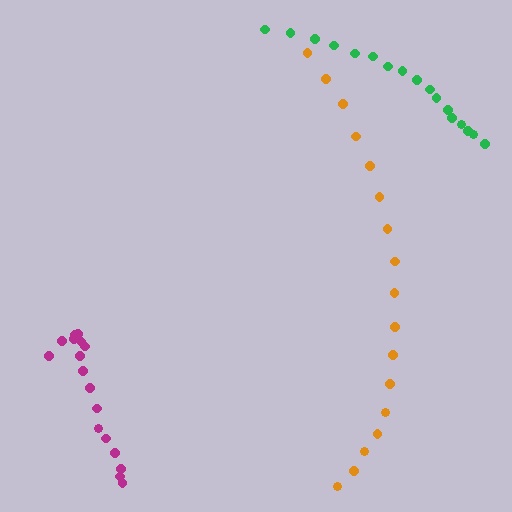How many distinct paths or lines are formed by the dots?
There are 3 distinct paths.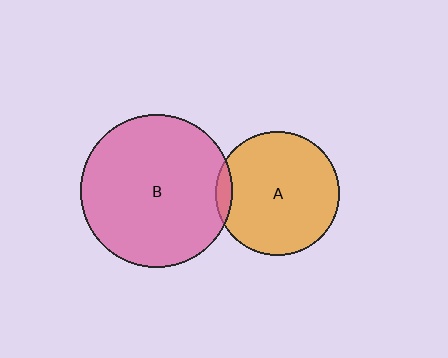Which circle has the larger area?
Circle B (pink).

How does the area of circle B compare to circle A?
Approximately 1.5 times.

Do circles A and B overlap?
Yes.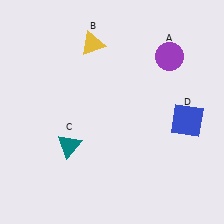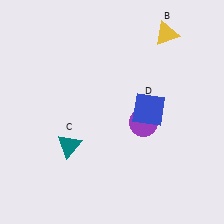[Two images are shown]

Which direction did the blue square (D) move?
The blue square (D) moved left.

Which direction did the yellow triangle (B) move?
The yellow triangle (B) moved right.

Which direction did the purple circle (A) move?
The purple circle (A) moved down.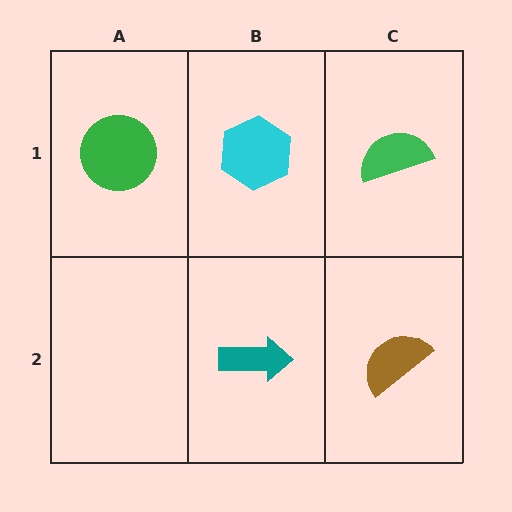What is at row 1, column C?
A green semicircle.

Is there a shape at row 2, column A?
No, that cell is empty.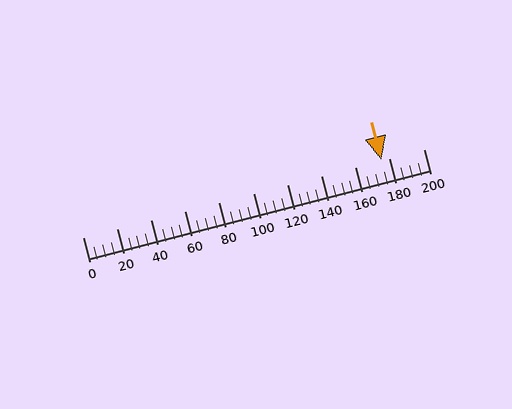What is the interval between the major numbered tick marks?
The major tick marks are spaced 20 units apart.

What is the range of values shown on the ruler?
The ruler shows values from 0 to 200.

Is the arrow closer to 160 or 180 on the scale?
The arrow is closer to 180.